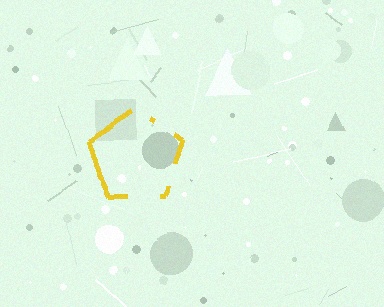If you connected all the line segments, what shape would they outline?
They would outline a pentagon.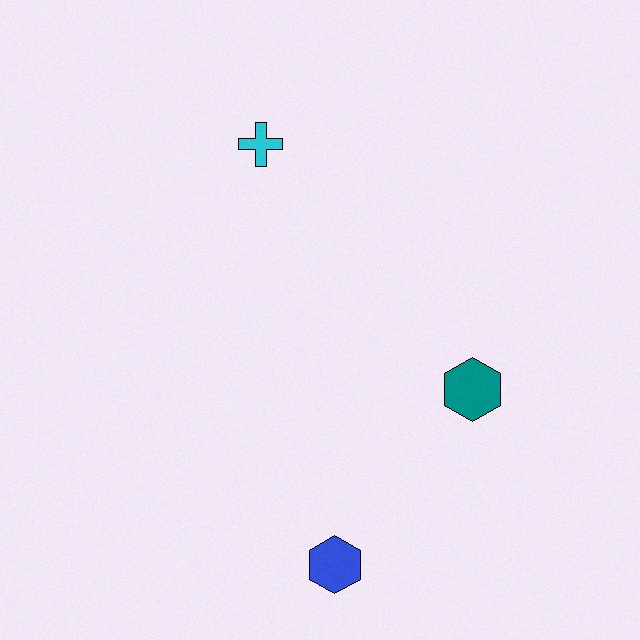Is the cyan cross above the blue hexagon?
Yes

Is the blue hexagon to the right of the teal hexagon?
No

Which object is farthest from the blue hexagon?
The cyan cross is farthest from the blue hexagon.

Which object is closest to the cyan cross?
The teal hexagon is closest to the cyan cross.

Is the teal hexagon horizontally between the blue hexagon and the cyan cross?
No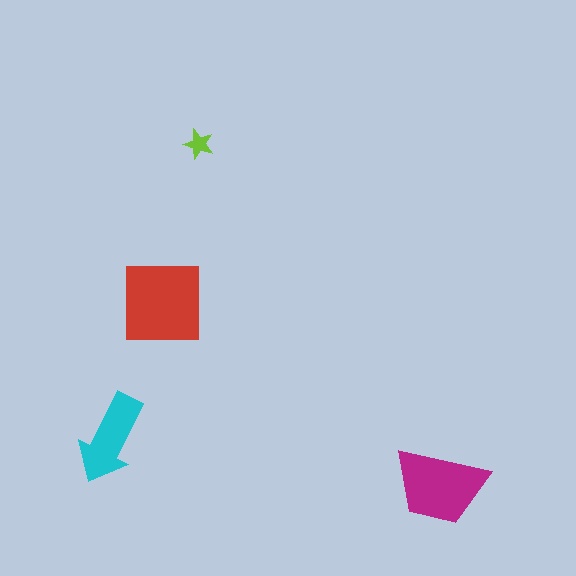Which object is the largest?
The red square.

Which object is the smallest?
The lime star.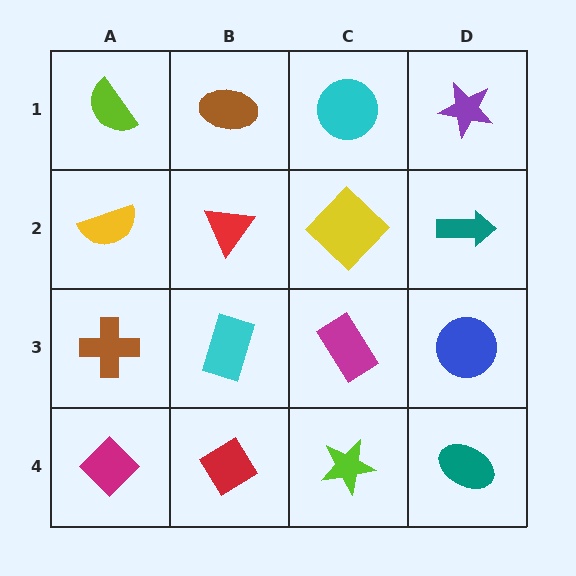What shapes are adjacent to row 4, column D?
A blue circle (row 3, column D), a lime star (row 4, column C).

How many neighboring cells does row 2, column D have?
3.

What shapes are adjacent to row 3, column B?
A red triangle (row 2, column B), a red diamond (row 4, column B), a brown cross (row 3, column A), a magenta rectangle (row 3, column C).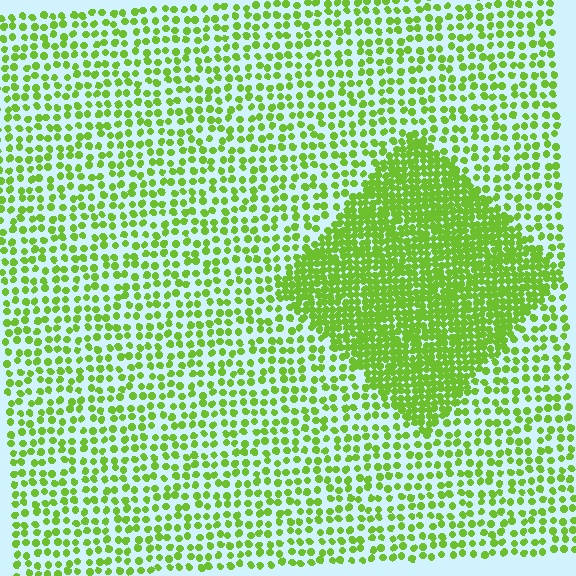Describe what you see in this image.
The image contains small lime elements arranged at two different densities. A diamond-shaped region is visible where the elements are more densely packed than the surrounding area.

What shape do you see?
I see a diamond.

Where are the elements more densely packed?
The elements are more densely packed inside the diamond boundary.